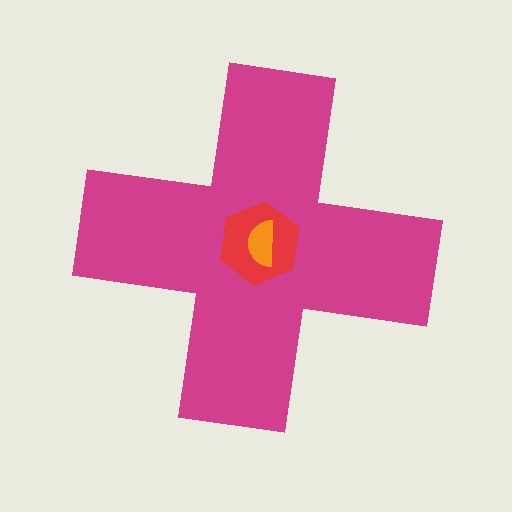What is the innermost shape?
The orange semicircle.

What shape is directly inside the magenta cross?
The red hexagon.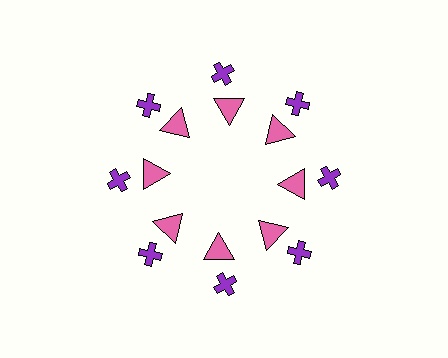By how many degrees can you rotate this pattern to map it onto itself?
The pattern maps onto itself every 45 degrees of rotation.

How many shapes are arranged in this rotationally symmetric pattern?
There are 16 shapes, arranged in 8 groups of 2.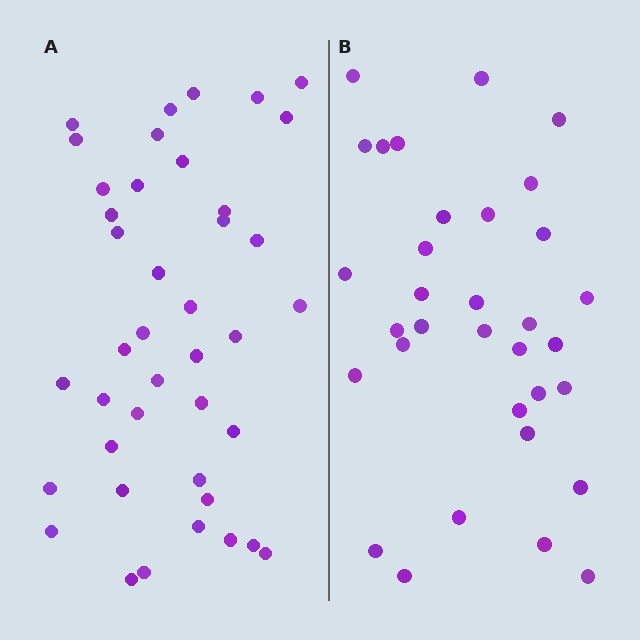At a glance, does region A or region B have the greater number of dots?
Region A (the left region) has more dots.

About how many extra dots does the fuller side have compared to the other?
Region A has roughly 8 or so more dots than region B.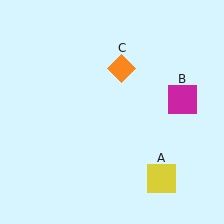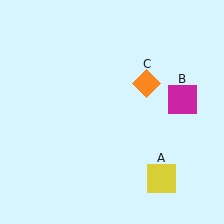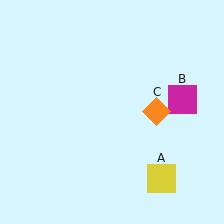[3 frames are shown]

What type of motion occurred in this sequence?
The orange diamond (object C) rotated clockwise around the center of the scene.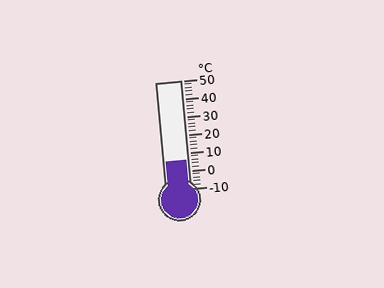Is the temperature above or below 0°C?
The temperature is above 0°C.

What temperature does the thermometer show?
The thermometer shows approximately 6°C.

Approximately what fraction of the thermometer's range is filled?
The thermometer is filled to approximately 25% of its range.